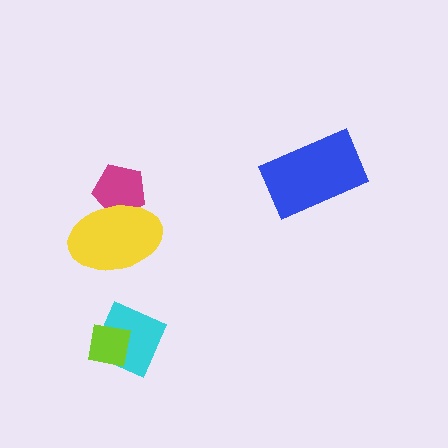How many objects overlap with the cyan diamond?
1 object overlaps with the cyan diamond.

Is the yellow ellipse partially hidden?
No, no other shape covers it.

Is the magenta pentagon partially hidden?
Yes, it is partially covered by another shape.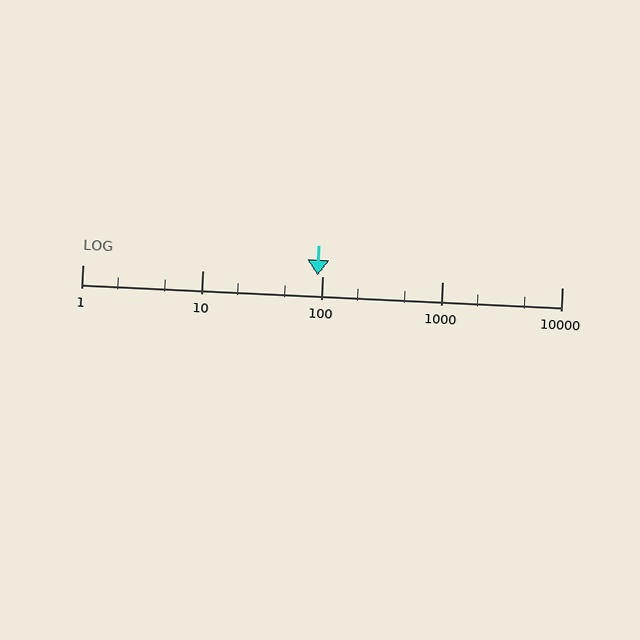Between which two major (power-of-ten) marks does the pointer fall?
The pointer is between 10 and 100.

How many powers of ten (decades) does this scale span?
The scale spans 4 decades, from 1 to 10000.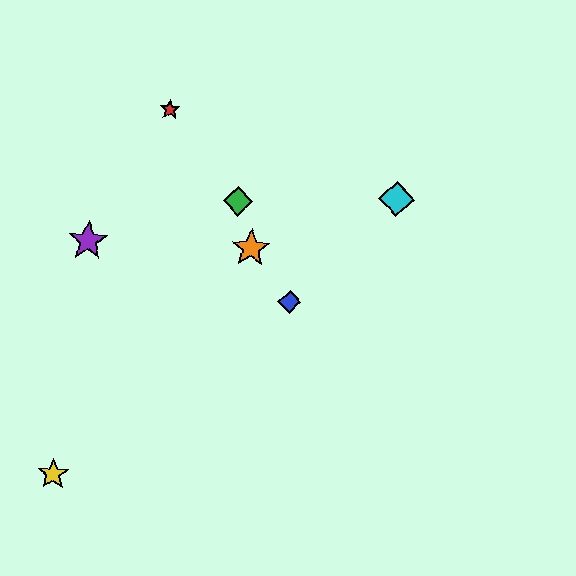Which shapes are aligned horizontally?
The purple star, the orange star are aligned horizontally.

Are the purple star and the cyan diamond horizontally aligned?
No, the purple star is at y≈241 and the cyan diamond is at y≈199.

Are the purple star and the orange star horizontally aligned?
Yes, both are at y≈241.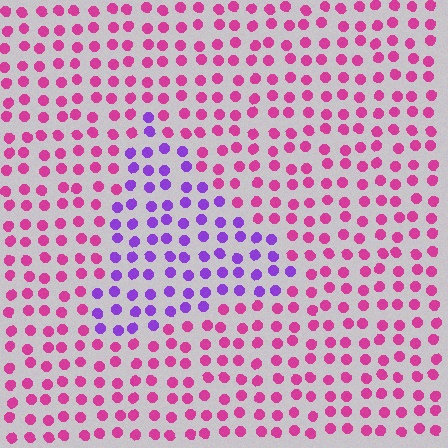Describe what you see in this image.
The image is filled with small magenta elements in a uniform arrangement. A triangle-shaped region is visible where the elements are tinted to a slightly different hue, forming a subtle color boundary.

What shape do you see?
I see a triangle.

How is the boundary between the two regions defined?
The boundary is defined purely by a slight shift in hue (about 51 degrees). Spacing, size, and orientation are identical on both sides.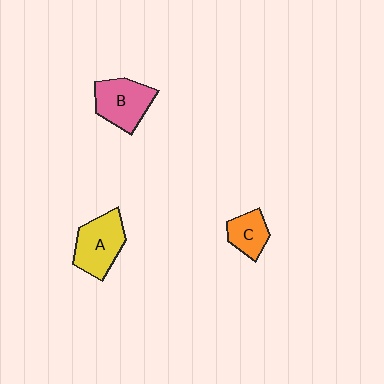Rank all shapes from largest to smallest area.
From largest to smallest: A (yellow), B (pink), C (orange).